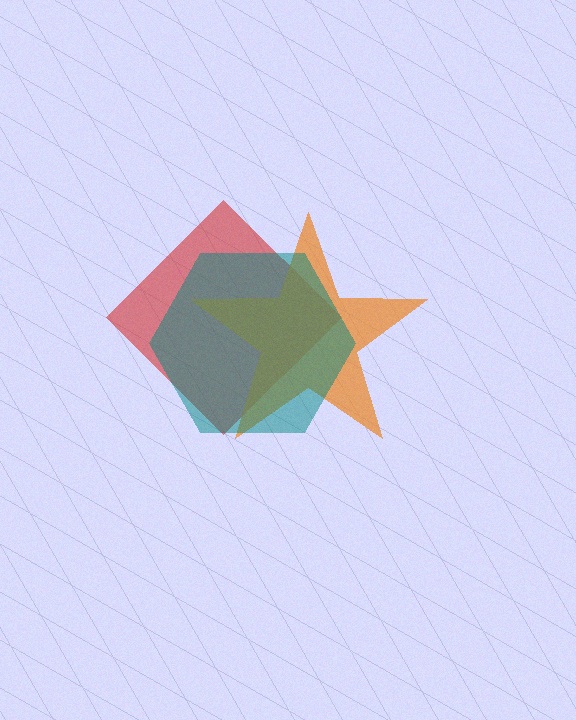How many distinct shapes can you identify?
There are 3 distinct shapes: a red diamond, an orange star, a teal hexagon.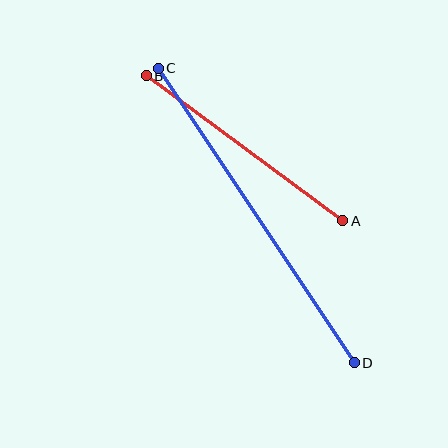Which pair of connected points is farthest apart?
Points C and D are farthest apart.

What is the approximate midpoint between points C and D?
The midpoint is at approximately (256, 215) pixels.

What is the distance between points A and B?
The distance is approximately 244 pixels.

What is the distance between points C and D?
The distance is approximately 354 pixels.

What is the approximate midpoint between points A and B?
The midpoint is at approximately (244, 148) pixels.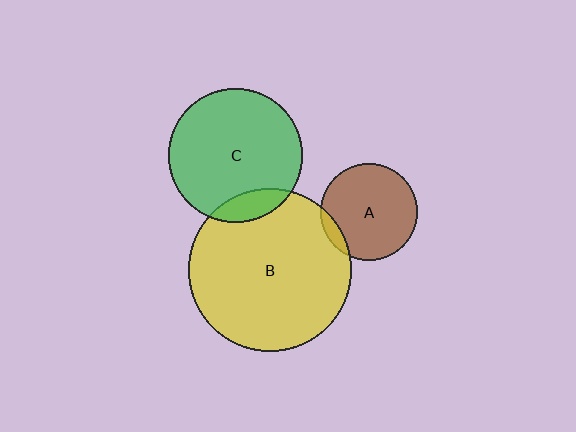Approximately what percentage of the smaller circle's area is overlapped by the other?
Approximately 10%.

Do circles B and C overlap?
Yes.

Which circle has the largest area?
Circle B (yellow).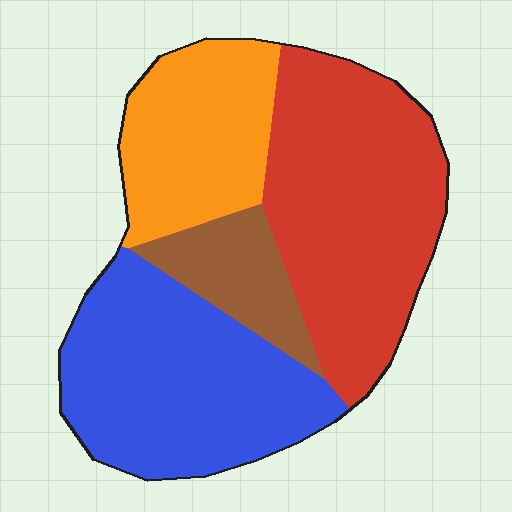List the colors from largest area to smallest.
From largest to smallest: red, blue, orange, brown.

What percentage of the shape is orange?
Orange covers 20% of the shape.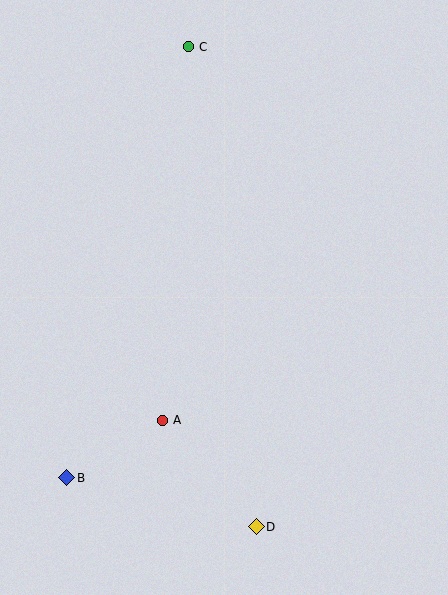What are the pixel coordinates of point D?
Point D is at (256, 527).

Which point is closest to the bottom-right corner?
Point D is closest to the bottom-right corner.